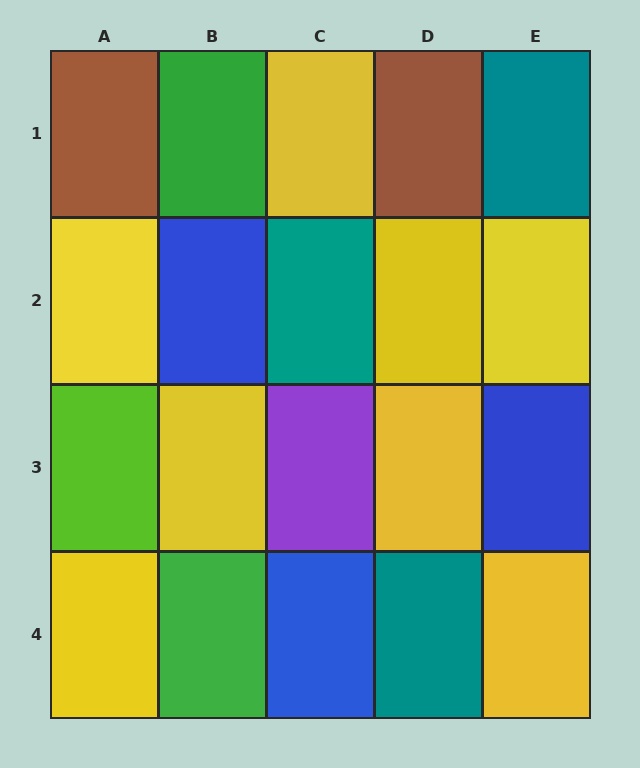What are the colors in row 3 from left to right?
Lime, yellow, purple, yellow, blue.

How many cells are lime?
1 cell is lime.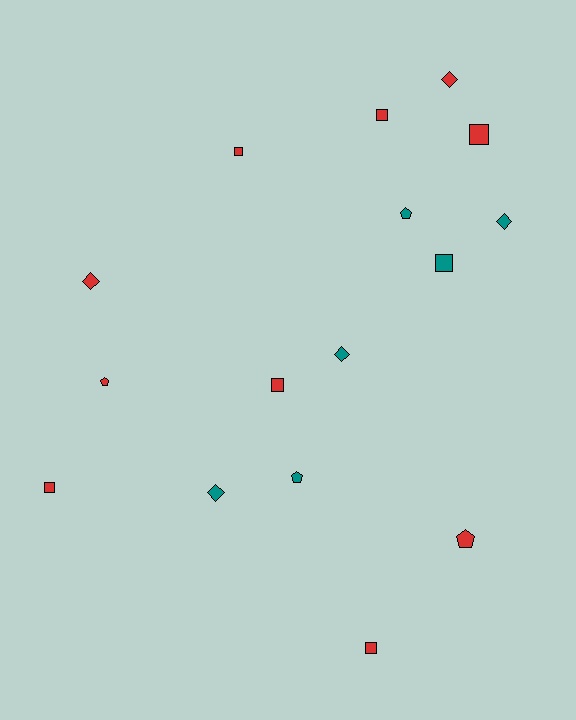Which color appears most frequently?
Red, with 10 objects.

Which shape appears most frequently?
Square, with 7 objects.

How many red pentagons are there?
There are 2 red pentagons.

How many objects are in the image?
There are 16 objects.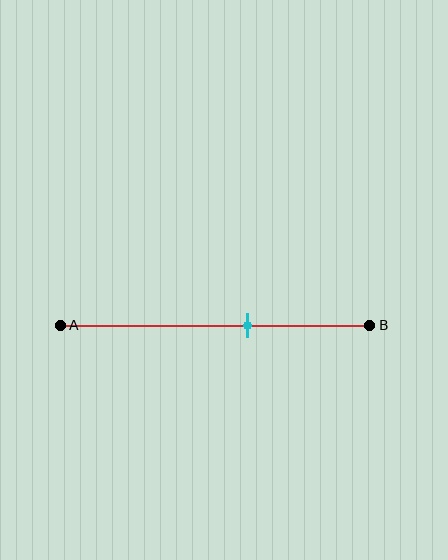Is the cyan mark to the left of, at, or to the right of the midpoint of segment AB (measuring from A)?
The cyan mark is to the right of the midpoint of segment AB.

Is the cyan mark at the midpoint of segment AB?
No, the mark is at about 60% from A, not at the 50% midpoint.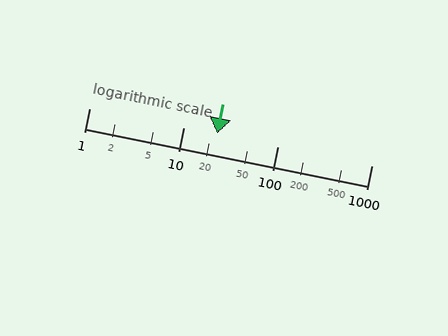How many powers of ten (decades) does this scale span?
The scale spans 3 decades, from 1 to 1000.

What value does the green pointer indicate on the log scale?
The pointer indicates approximately 23.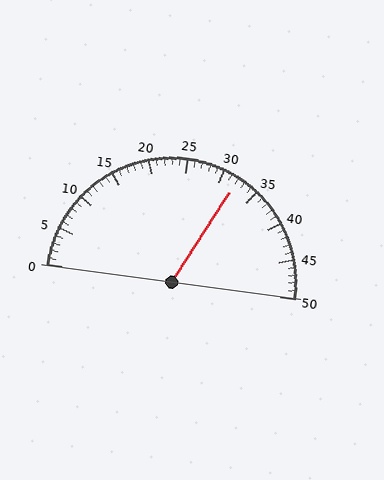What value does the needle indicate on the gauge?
The needle indicates approximately 32.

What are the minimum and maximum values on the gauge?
The gauge ranges from 0 to 50.